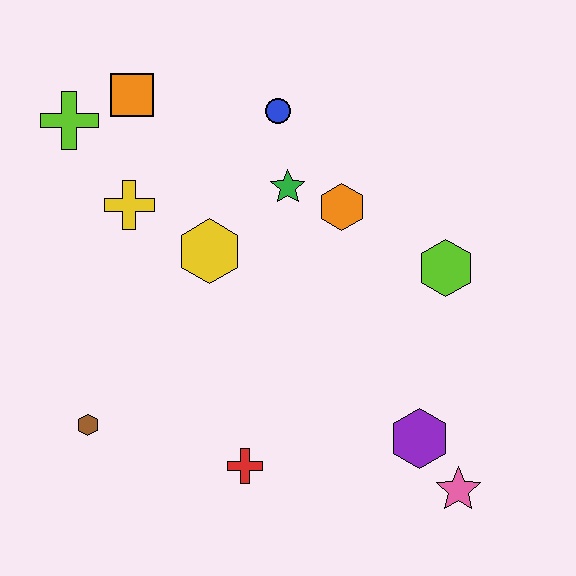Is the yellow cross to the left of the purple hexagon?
Yes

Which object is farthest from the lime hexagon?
The lime cross is farthest from the lime hexagon.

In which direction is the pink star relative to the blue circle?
The pink star is below the blue circle.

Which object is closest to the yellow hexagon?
The yellow cross is closest to the yellow hexagon.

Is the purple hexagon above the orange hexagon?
No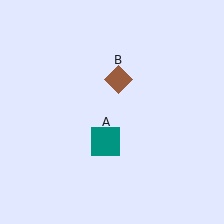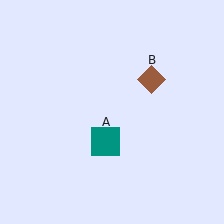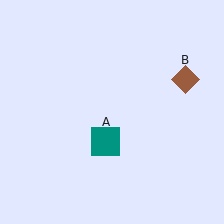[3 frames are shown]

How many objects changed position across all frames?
1 object changed position: brown diamond (object B).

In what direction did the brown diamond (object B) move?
The brown diamond (object B) moved right.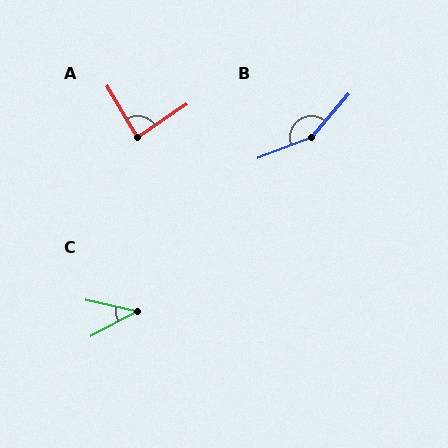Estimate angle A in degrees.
Approximately 86 degrees.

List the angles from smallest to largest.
C (41°), A (86°), B (152°).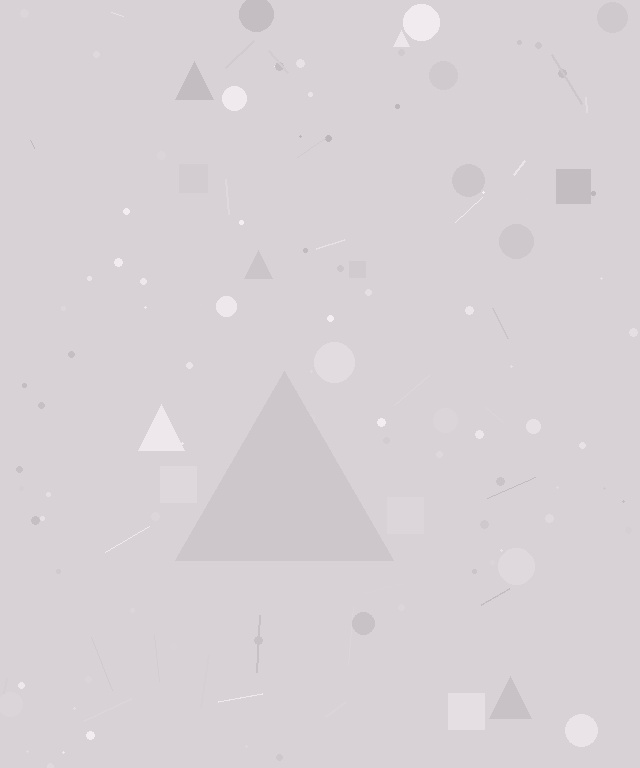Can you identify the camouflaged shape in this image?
The camouflaged shape is a triangle.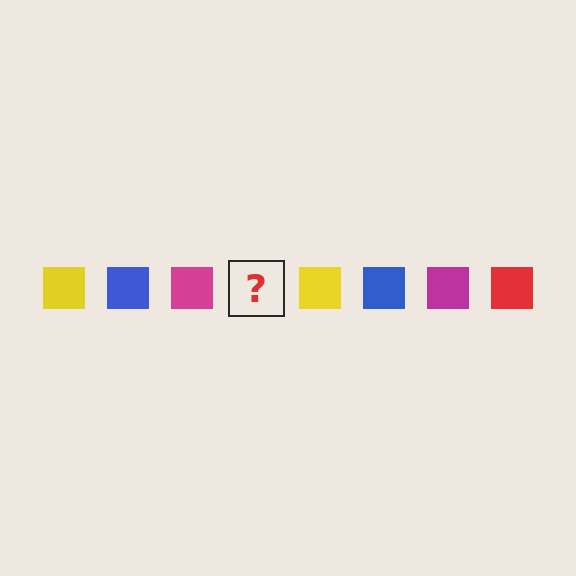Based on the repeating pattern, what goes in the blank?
The blank should be a red square.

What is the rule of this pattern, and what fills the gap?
The rule is that the pattern cycles through yellow, blue, magenta, red squares. The gap should be filled with a red square.